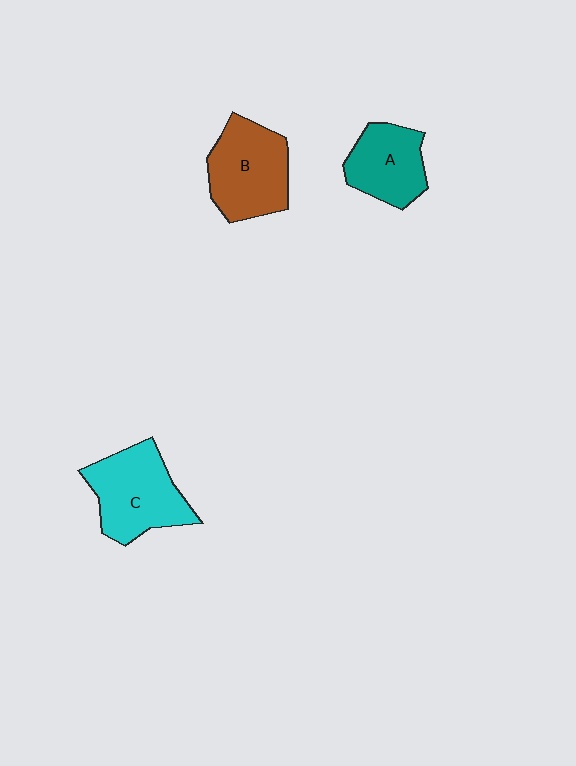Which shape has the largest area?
Shape C (cyan).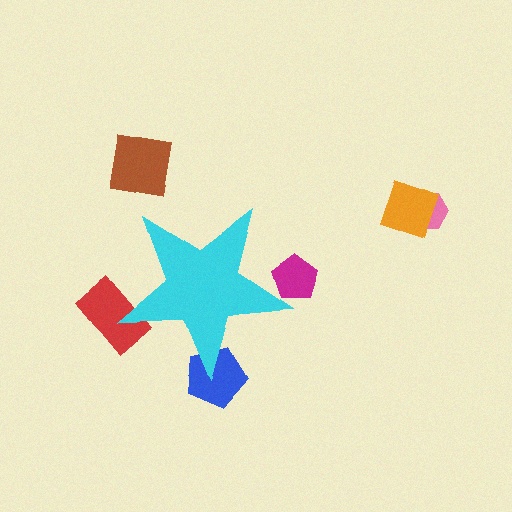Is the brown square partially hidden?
No, the brown square is fully visible.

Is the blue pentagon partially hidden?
Yes, the blue pentagon is partially hidden behind the cyan star.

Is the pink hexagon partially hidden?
No, the pink hexagon is fully visible.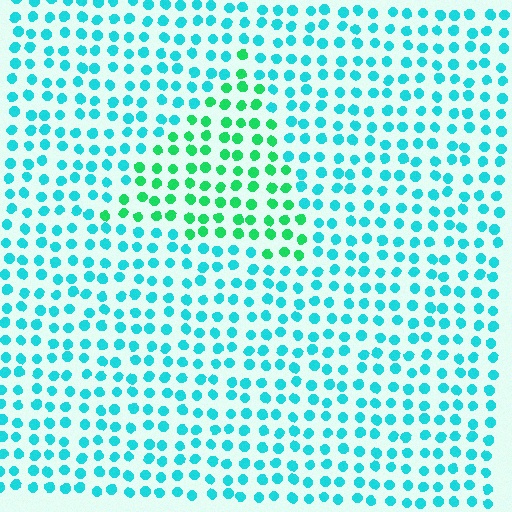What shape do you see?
I see a triangle.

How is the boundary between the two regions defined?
The boundary is defined purely by a slight shift in hue (about 40 degrees). Spacing, size, and orientation are identical on both sides.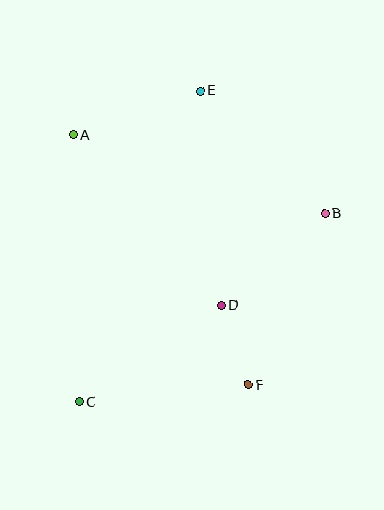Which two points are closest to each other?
Points D and F are closest to each other.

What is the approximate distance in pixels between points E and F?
The distance between E and F is approximately 298 pixels.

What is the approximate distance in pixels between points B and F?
The distance between B and F is approximately 188 pixels.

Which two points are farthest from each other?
Points C and E are farthest from each other.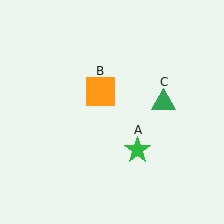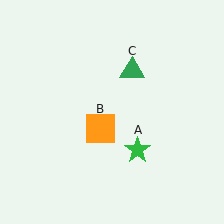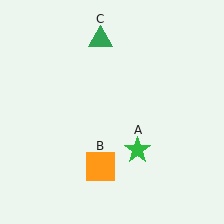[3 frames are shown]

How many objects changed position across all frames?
2 objects changed position: orange square (object B), green triangle (object C).